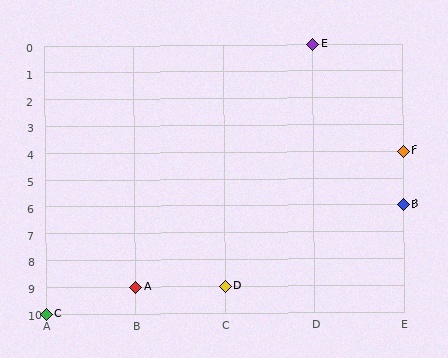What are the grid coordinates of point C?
Point C is at grid coordinates (A, 10).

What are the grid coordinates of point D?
Point D is at grid coordinates (C, 9).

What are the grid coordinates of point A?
Point A is at grid coordinates (B, 9).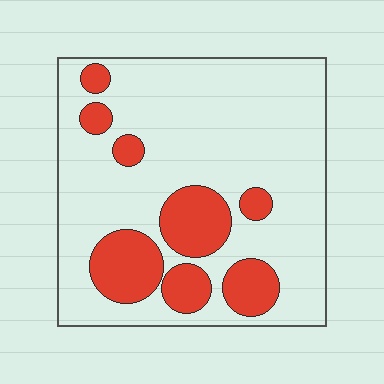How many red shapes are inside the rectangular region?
8.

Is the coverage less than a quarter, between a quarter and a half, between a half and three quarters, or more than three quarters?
Less than a quarter.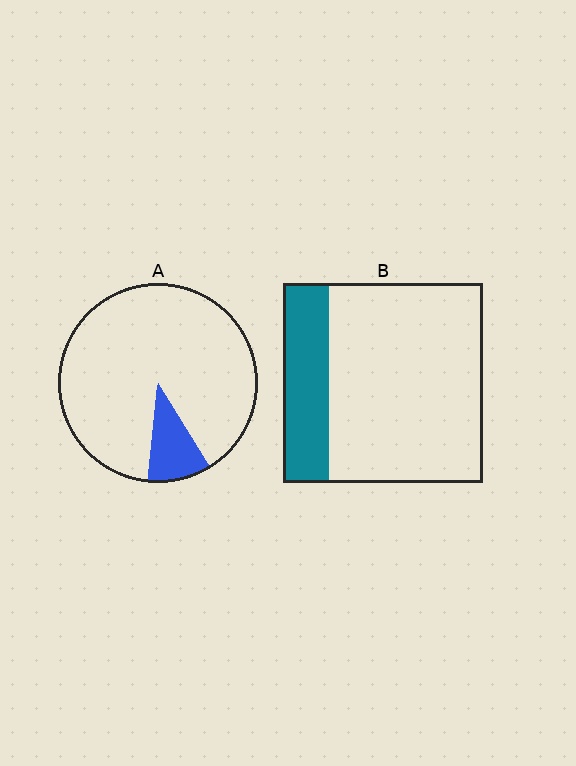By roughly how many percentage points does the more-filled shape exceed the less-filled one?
By roughly 10 percentage points (B over A).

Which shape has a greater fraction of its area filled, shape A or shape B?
Shape B.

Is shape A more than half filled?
No.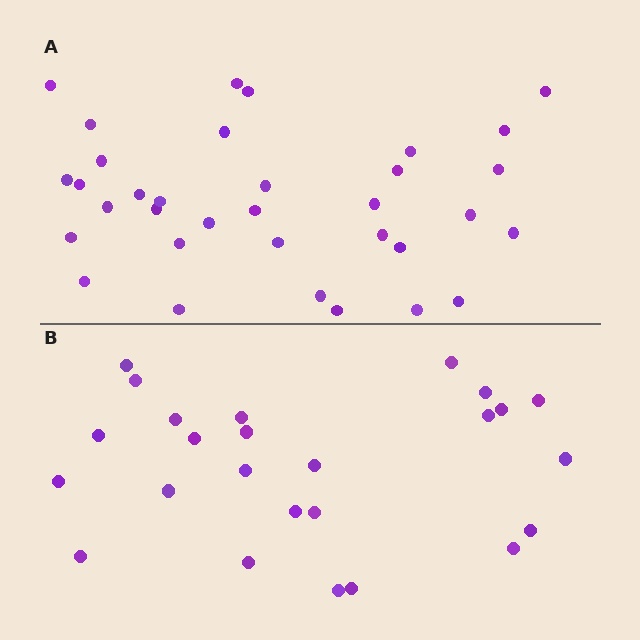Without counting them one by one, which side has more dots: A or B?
Region A (the top region) has more dots.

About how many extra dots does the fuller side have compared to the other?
Region A has roughly 8 or so more dots than region B.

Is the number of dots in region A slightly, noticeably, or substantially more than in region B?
Region A has noticeably more, but not dramatically so. The ratio is roughly 1.4 to 1.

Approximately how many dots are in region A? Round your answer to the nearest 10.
About 30 dots. (The exact count is 34, which rounds to 30.)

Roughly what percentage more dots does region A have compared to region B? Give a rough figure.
About 35% more.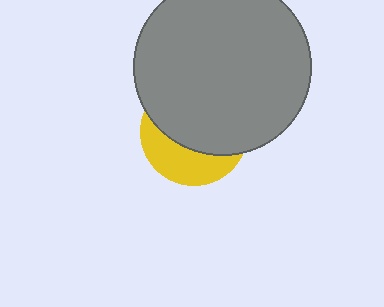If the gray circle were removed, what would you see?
You would see the complete yellow circle.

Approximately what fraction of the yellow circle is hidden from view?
Roughly 65% of the yellow circle is hidden behind the gray circle.